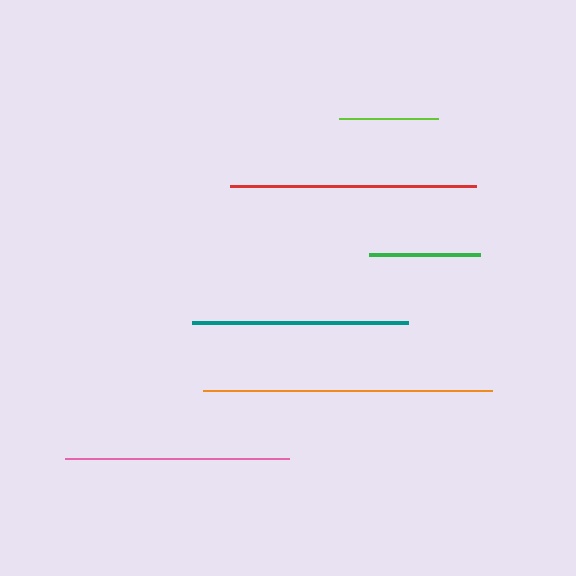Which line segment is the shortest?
The lime line is the shortest at approximately 99 pixels.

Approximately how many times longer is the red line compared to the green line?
The red line is approximately 2.2 times the length of the green line.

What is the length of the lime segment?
The lime segment is approximately 99 pixels long.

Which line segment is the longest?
The orange line is the longest at approximately 289 pixels.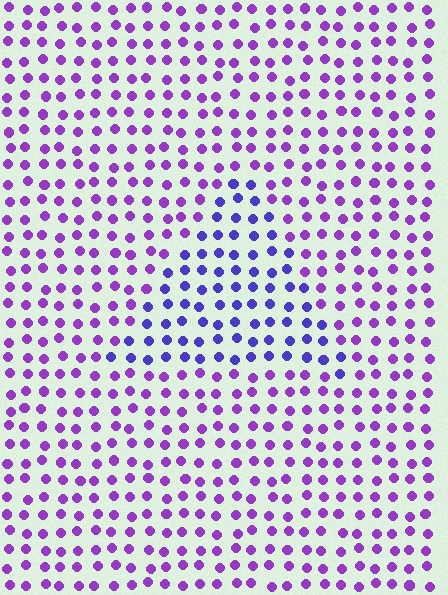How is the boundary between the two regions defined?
The boundary is defined purely by a slight shift in hue (about 34 degrees). Spacing, size, and orientation are identical on both sides.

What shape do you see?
I see a triangle.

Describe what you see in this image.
The image is filled with small purple elements in a uniform arrangement. A triangle-shaped region is visible where the elements are tinted to a slightly different hue, forming a subtle color boundary.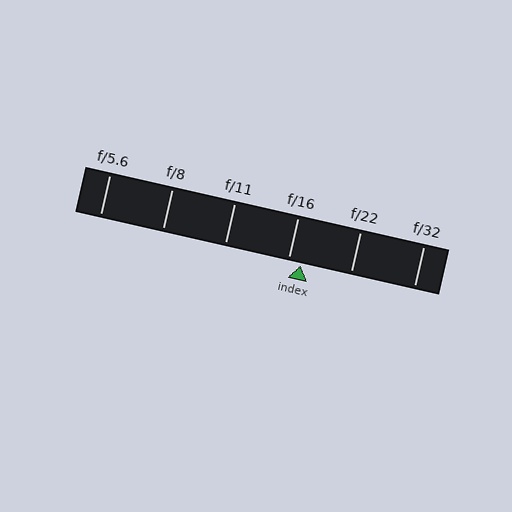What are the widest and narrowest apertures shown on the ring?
The widest aperture shown is f/5.6 and the narrowest is f/32.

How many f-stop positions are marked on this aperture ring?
There are 6 f-stop positions marked.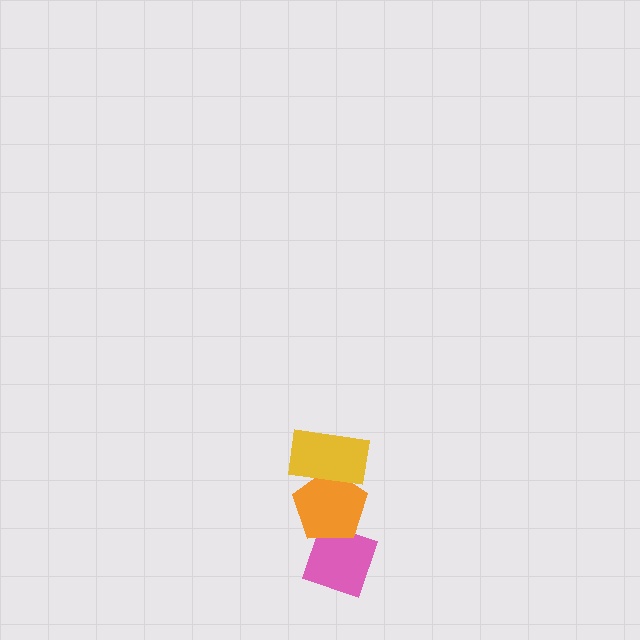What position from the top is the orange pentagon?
The orange pentagon is 2nd from the top.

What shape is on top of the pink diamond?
The orange pentagon is on top of the pink diamond.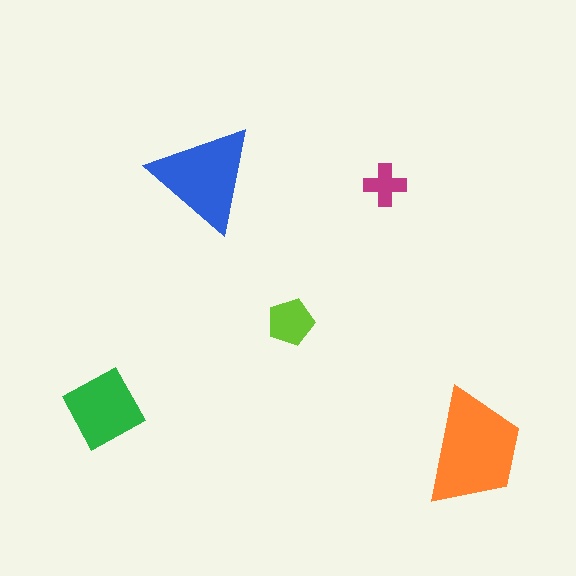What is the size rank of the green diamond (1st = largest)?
3rd.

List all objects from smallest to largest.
The magenta cross, the lime pentagon, the green diamond, the blue triangle, the orange trapezoid.